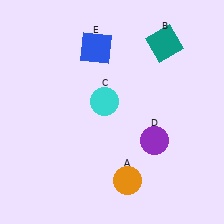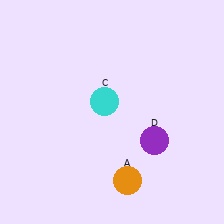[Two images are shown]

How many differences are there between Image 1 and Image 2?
There are 2 differences between the two images.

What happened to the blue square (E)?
The blue square (E) was removed in Image 2. It was in the top-left area of Image 1.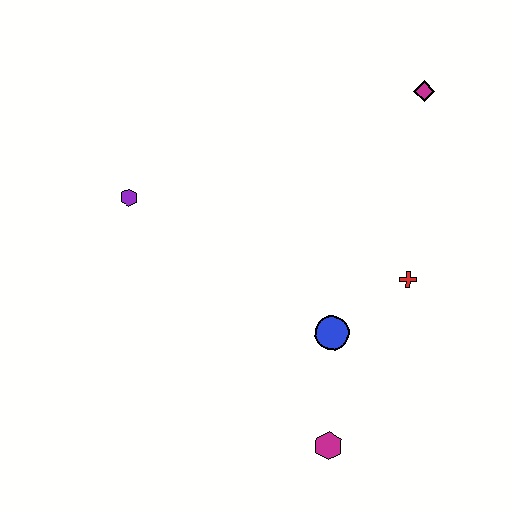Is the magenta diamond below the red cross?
No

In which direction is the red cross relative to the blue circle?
The red cross is to the right of the blue circle.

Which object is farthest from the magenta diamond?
The magenta hexagon is farthest from the magenta diamond.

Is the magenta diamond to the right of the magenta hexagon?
Yes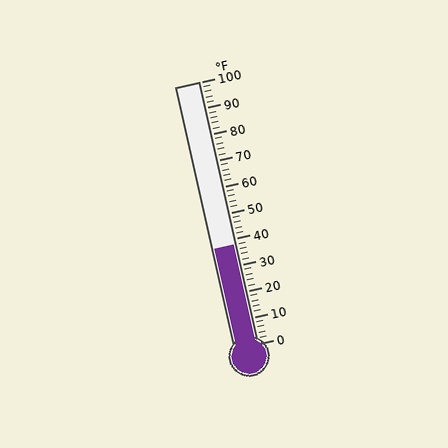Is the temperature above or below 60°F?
The temperature is below 60°F.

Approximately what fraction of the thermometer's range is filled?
The thermometer is filled to approximately 40% of its range.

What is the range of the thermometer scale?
The thermometer scale ranges from 0°F to 100°F.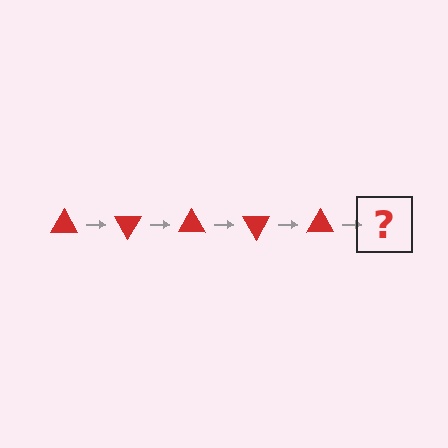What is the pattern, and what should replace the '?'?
The pattern is that the triangle rotates 60 degrees each step. The '?' should be a red triangle rotated 300 degrees.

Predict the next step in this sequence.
The next step is a red triangle rotated 300 degrees.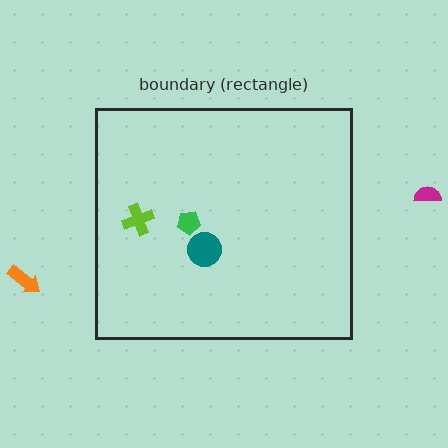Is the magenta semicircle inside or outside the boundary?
Outside.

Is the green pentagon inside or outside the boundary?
Inside.